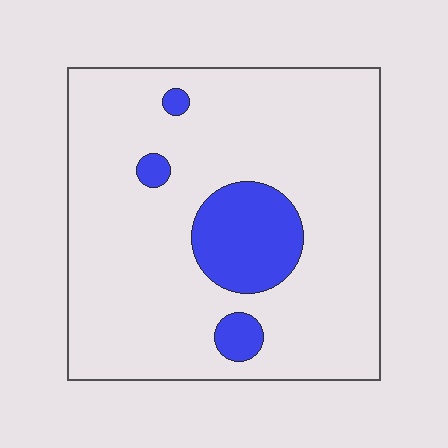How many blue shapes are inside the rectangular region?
4.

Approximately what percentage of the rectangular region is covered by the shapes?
Approximately 15%.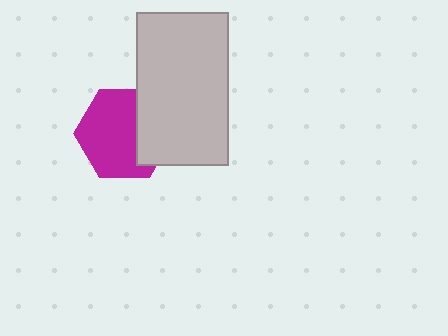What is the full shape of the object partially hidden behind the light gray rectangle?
The partially hidden object is a magenta hexagon.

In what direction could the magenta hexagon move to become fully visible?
The magenta hexagon could move left. That would shift it out from behind the light gray rectangle entirely.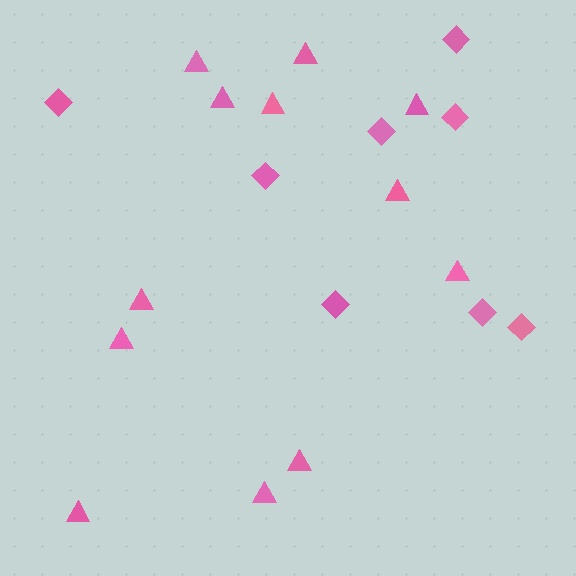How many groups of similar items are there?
There are 2 groups: one group of diamonds (8) and one group of triangles (12).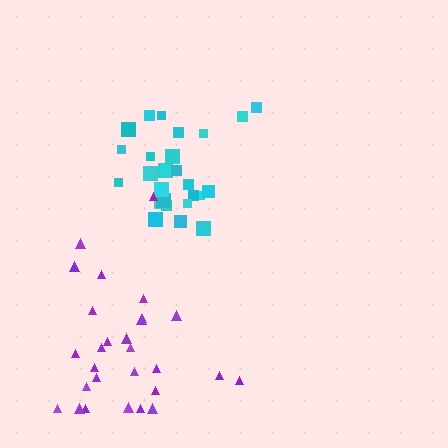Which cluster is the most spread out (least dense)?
Purple.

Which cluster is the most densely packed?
Cyan.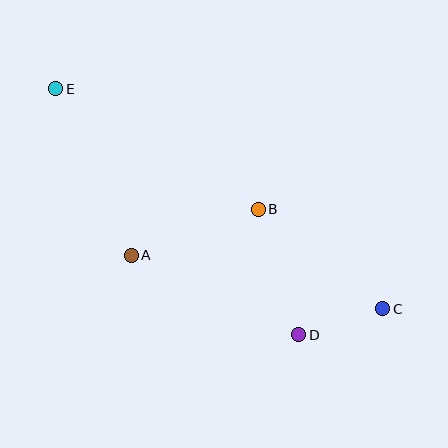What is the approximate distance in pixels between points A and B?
The distance between A and B is approximately 135 pixels.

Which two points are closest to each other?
Points C and D are closest to each other.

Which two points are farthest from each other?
Points C and E are farthest from each other.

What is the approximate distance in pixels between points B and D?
The distance between B and D is approximately 132 pixels.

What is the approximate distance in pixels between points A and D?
The distance between A and D is approximately 186 pixels.